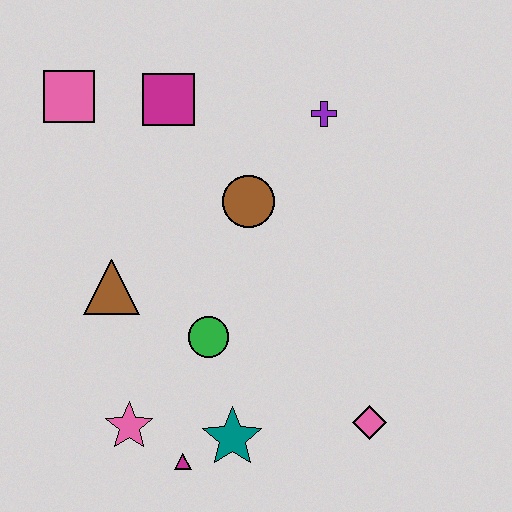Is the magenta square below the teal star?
No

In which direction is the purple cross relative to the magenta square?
The purple cross is to the right of the magenta square.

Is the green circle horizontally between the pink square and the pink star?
No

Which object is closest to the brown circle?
The purple cross is closest to the brown circle.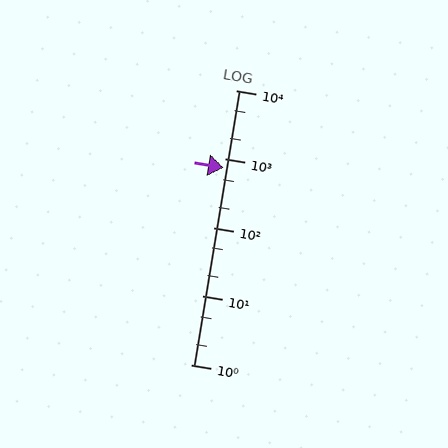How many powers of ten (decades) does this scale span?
The scale spans 4 decades, from 1 to 10000.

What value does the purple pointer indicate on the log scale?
The pointer indicates approximately 730.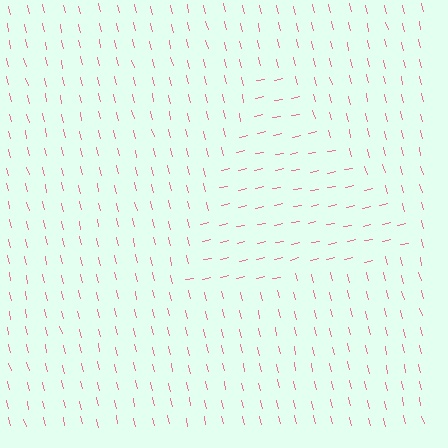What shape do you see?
I see a triangle.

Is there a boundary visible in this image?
Yes, there is a texture boundary formed by a change in line orientation.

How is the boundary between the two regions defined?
The boundary is defined purely by a change in line orientation (approximately 88 degrees difference). All lines are the same color and thickness.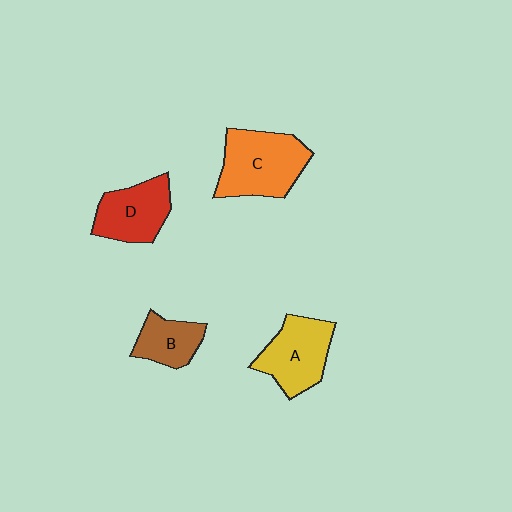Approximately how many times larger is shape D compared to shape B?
Approximately 1.4 times.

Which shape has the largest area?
Shape C (orange).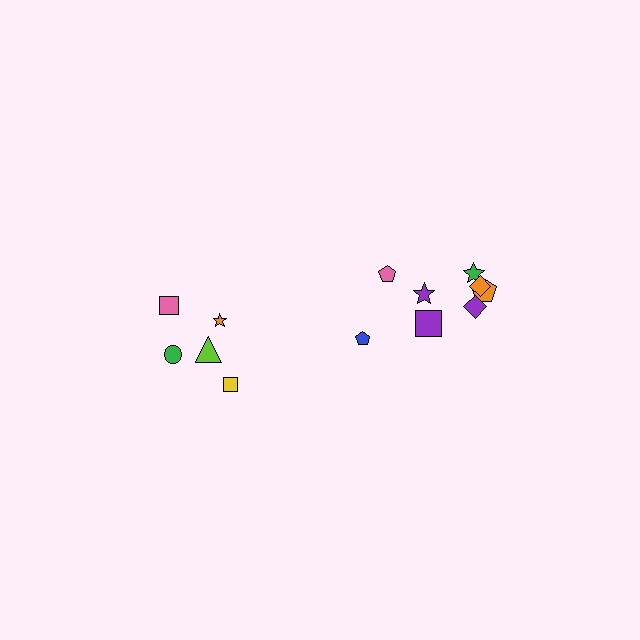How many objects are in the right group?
There are 8 objects.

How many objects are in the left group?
There are 5 objects.